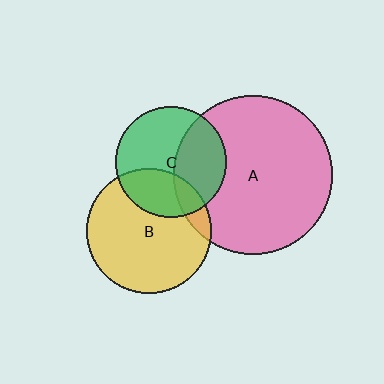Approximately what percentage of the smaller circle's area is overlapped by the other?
Approximately 30%.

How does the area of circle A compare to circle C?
Approximately 2.0 times.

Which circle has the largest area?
Circle A (pink).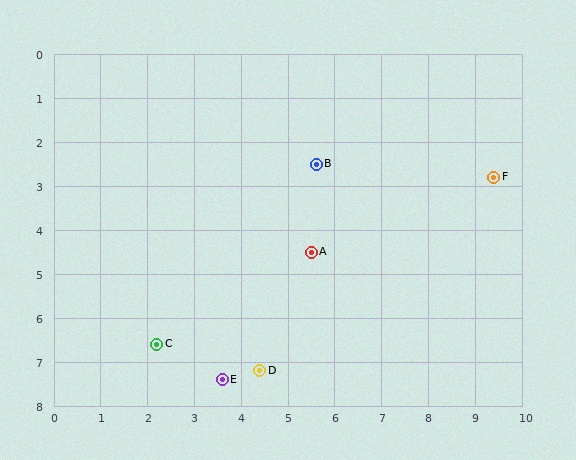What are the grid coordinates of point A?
Point A is at approximately (5.5, 4.5).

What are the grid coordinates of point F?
Point F is at approximately (9.4, 2.8).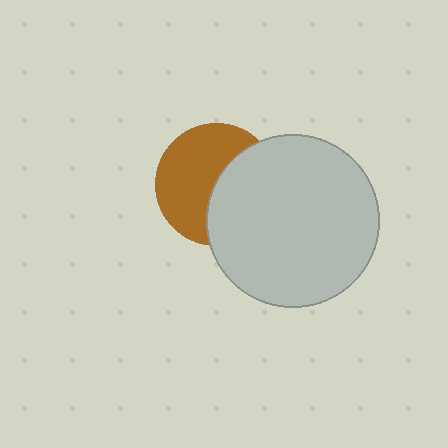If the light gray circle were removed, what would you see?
You would see the complete brown circle.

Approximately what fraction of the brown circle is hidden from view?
Roughly 45% of the brown circle is hidden behind the light gray circle.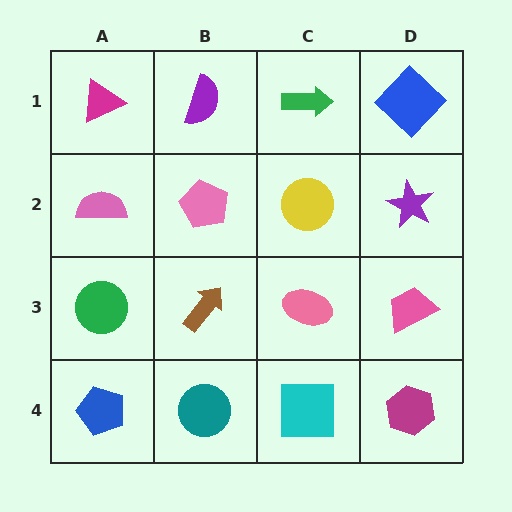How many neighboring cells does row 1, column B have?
3.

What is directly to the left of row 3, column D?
A pink ellipse.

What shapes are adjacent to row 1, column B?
A pink pentagon (row 2, column B), a magenta triangle (row 1, column A), a green arrow (row 1, column C).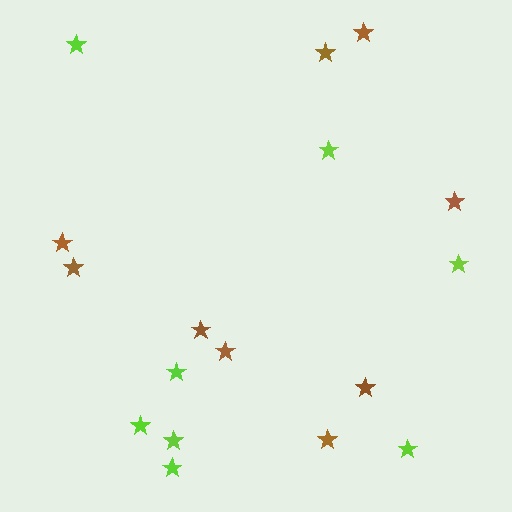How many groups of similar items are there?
There are 2 groups: one group of lime stars (8) and one group of brown stars (9).